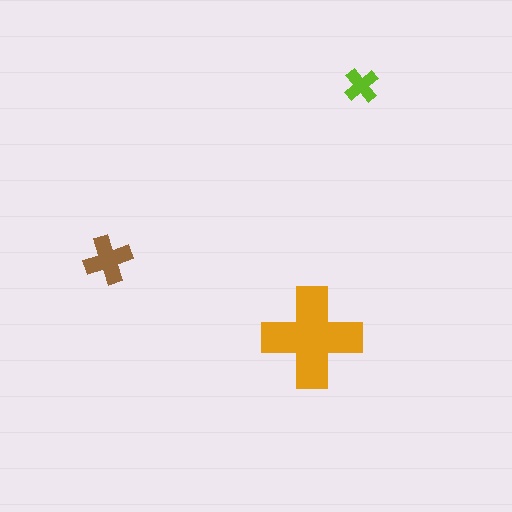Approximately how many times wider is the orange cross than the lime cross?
About 3 times wider.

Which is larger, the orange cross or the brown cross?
The orange one.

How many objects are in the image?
There are 3 objects in the image.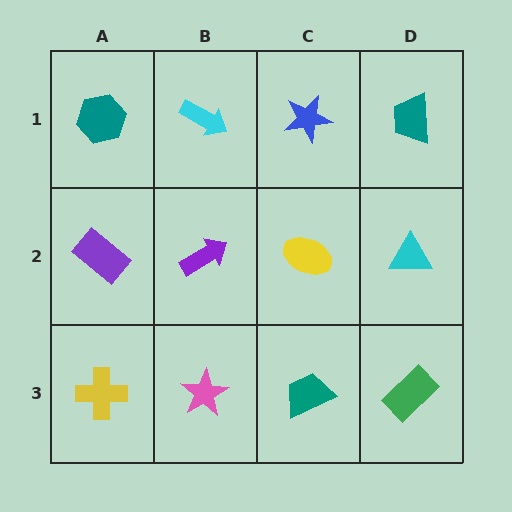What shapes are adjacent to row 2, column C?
A blue star (row 1, column C), a teal trapezoid (row 3, column C), a purple arrow (row 2, column B), a cyan triangle (row 2, column D).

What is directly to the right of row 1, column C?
A teal trapezoid.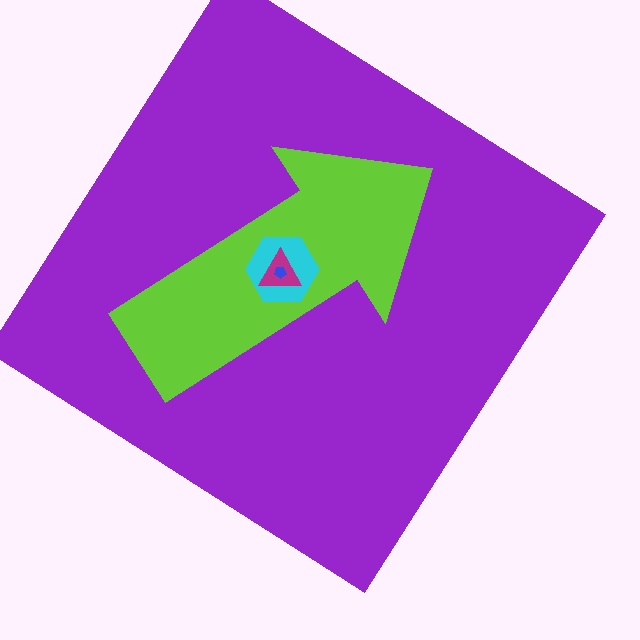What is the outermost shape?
The purple diamond.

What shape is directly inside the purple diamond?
The lime arrow.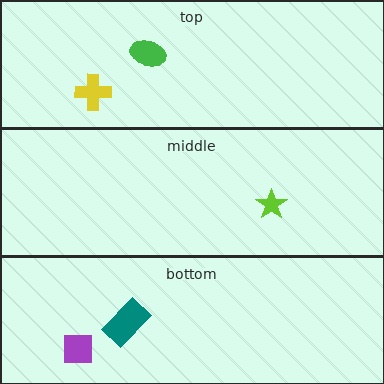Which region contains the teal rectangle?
The bottom region.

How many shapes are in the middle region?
1.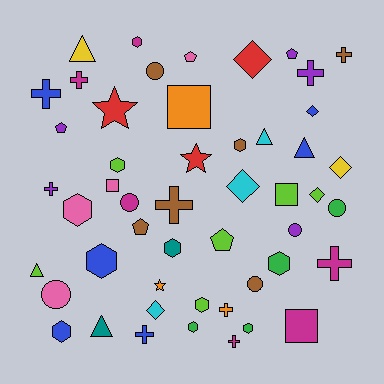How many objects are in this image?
There are 50 objects.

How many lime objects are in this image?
There are 6 lime objects.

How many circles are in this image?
There are 6 circles.